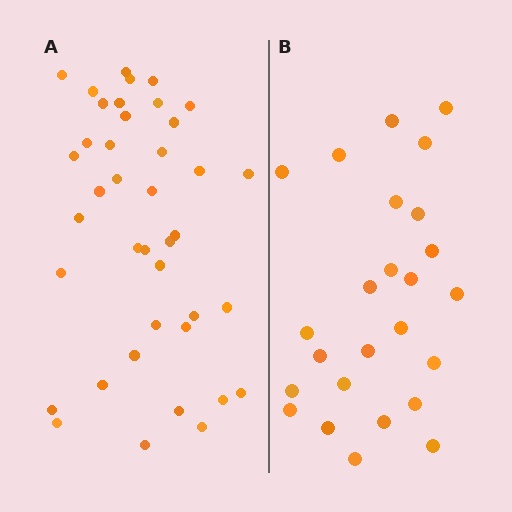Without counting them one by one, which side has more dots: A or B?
Region A (the left region) has more dots.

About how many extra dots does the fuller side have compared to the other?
Region A has approximately 15 more dots than region B.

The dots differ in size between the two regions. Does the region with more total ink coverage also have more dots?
No. Region B has more total ink coverage because its dots are larger, but region A actually contains more individual dots. Total area can be misleading — the number of items is what matters here.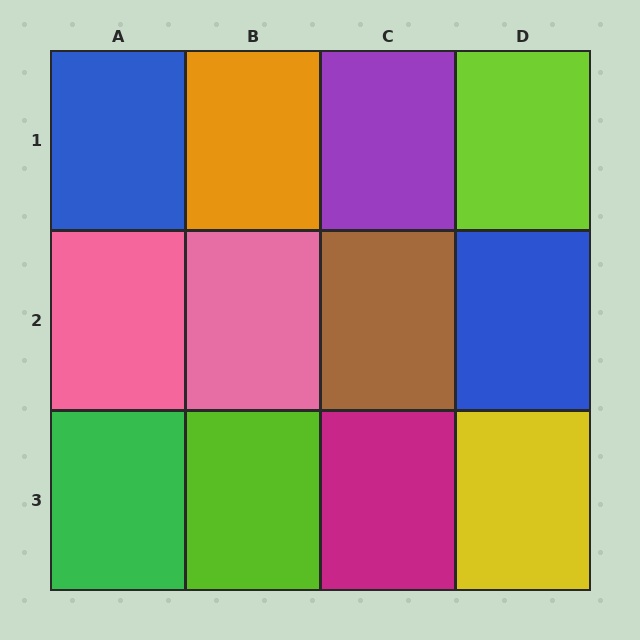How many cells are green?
1 cell is green.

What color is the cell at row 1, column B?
Orange.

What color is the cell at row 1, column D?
Lime.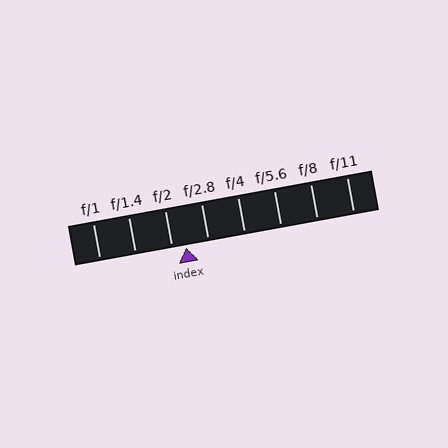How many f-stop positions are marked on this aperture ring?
There are 8 f-stop positions marked.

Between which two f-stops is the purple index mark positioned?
The index mark is between f/2 and f/2.8.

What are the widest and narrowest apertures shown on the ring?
The widest aperture shown is f/1 and the narrowest is f/11.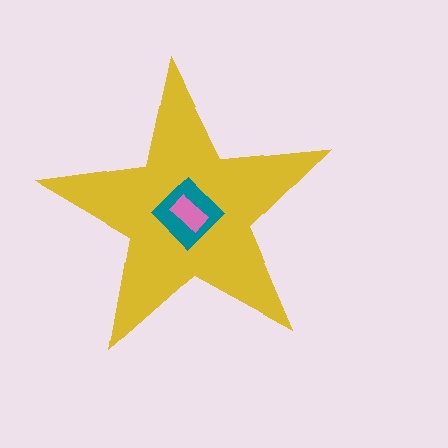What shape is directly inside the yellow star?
The teal diamond.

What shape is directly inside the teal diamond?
The pink rectangle.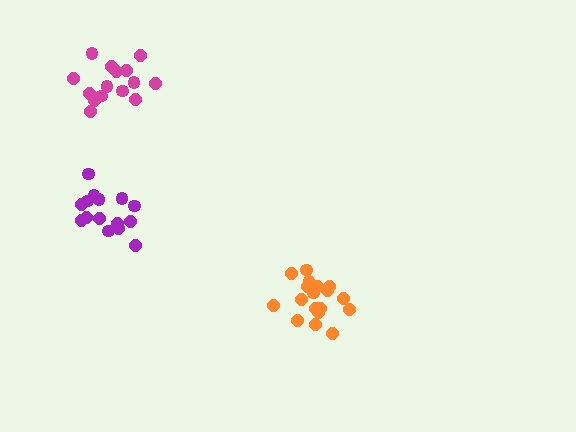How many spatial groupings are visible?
There are 3 spatial groupings.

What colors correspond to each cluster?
The clusters are colored: purple, magenta, orange.